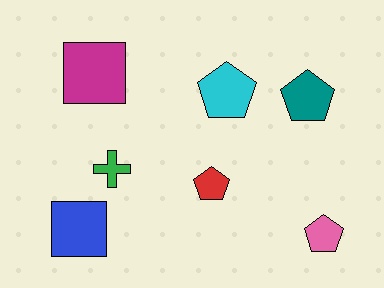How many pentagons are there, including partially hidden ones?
There are 4 pentagons.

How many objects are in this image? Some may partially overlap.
There are 7 objects.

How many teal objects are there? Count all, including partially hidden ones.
There is 1 teal object.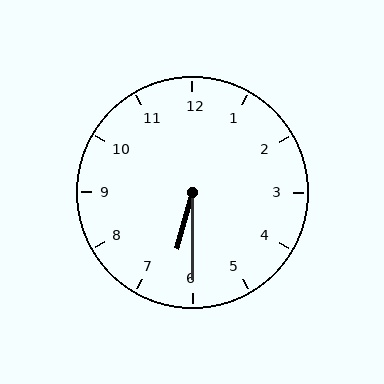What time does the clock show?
6:30.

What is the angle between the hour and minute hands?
Approximately 15 degrees.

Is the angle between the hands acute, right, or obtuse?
It is acute.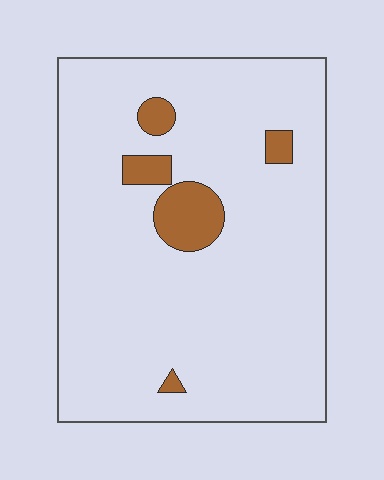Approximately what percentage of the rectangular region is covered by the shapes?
Approximately 10%.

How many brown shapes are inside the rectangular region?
5.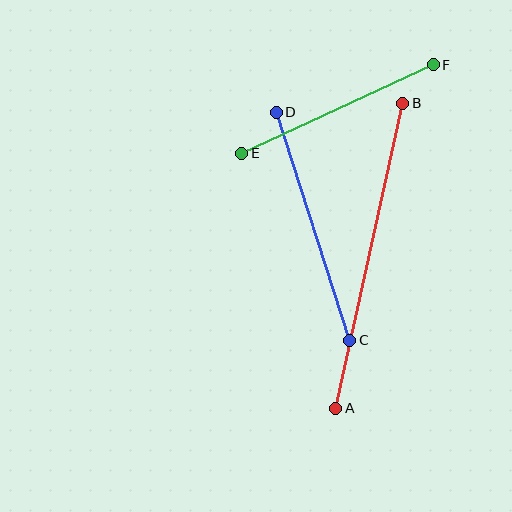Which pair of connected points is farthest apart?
Points A and B are farthest apart.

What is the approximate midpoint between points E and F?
The midpoint is at approximately (338, 109) pixels.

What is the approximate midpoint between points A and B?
The midpoint is at approximately (369, 256) pixels.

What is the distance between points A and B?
The distance is approximately 313 pixels.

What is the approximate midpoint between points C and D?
The midpoint is at approximately (313, 226) pixels.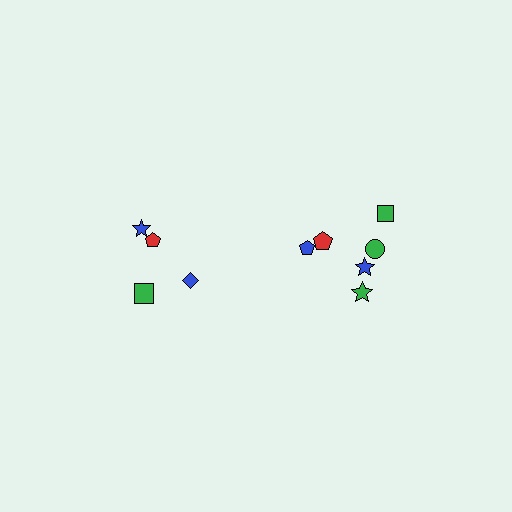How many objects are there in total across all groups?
There are 10 objects.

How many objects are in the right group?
There are 6 objects.